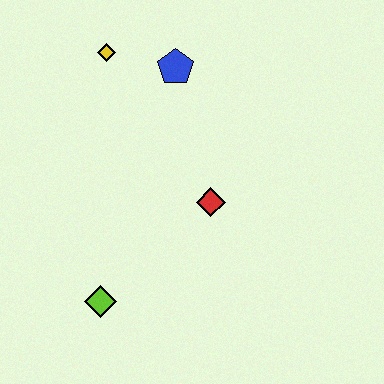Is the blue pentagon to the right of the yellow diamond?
Yes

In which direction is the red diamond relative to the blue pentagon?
The red diamond is below the blue pentagon.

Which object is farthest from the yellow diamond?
The lime diamond is farthest from the yellow diamond.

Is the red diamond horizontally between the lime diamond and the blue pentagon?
No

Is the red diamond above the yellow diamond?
No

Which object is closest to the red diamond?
The blue pentagon is closest to the red diamond.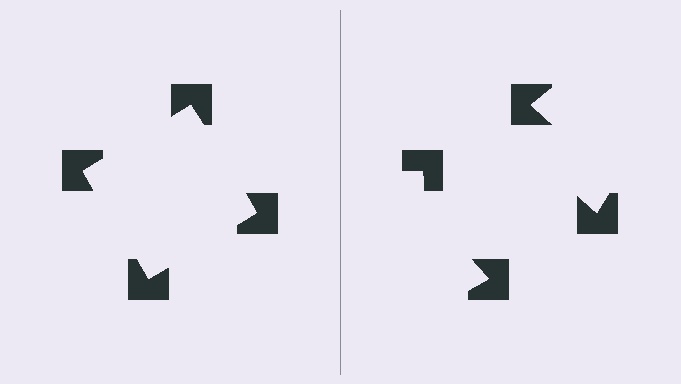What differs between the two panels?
The notched squares are positioned identically on both sides; only the wedge orientations differ. On the left they align to a square; on the right they are misaligned.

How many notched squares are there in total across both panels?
8 — 4 on each side.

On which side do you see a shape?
An illusory square appears on the left side. On the right side the wedge cuts are rotated, so no coherent shape forms.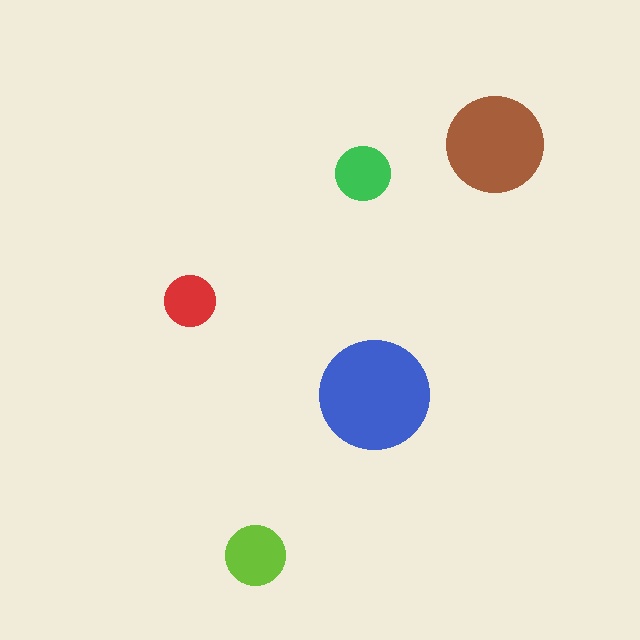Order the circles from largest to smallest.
the blue one, the brown one, the lime one, the green one, the red one.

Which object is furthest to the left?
The red circle is leftmost.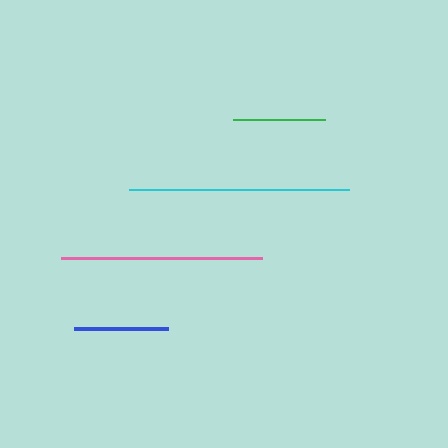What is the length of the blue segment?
The blue segment is approximately 95 pixels long.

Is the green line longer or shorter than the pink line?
The pink line is longer than the green line.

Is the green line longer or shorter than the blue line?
The blue line is longer than the green line.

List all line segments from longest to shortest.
From longest to shortest: cyan, pink, blue, green.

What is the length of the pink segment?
The pink segment is approximately 201 pixels long.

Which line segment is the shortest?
The green line is the shortest at approximately 92 pixels.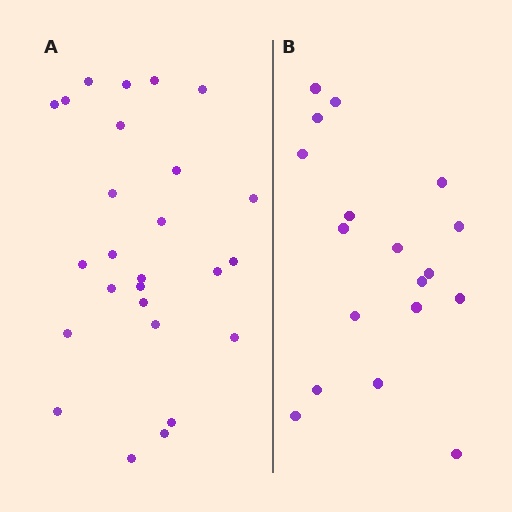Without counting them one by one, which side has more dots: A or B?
Region A (the left region) has more dots.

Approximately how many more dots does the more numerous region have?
Region A has roughly 8 or so more dots than region B.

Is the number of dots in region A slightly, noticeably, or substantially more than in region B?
Region A has noticeably more, but not dramatically so. The ratio is roughly 1.4 to 1.